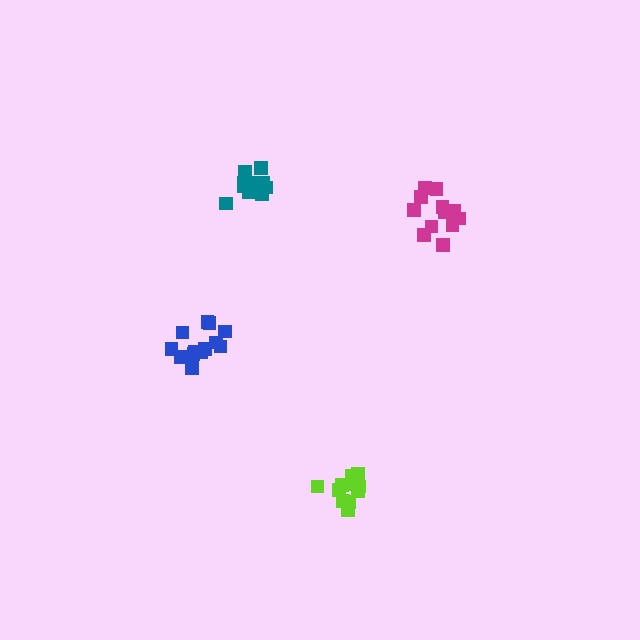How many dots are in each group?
Group 1: 13 dots, Group 2: 12 dots, Group 3: 11 dots, Group 4: 10 dots (46 total).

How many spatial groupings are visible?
There are 4 spatial groupings.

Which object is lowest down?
The lime cluster is bottommost.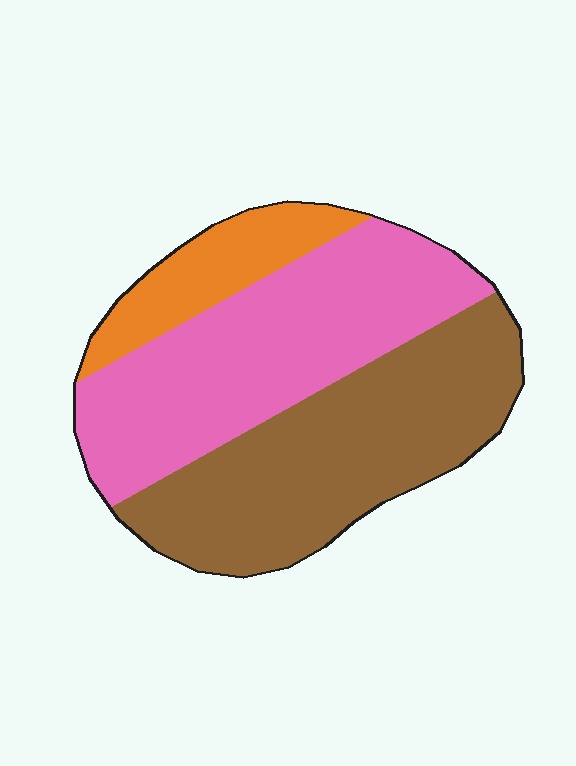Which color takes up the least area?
Orange, at roughly 15%.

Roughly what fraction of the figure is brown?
Brown takes up about two fifths (2/5) of the figure.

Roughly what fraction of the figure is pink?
Pink covers roughly 45% of the figure.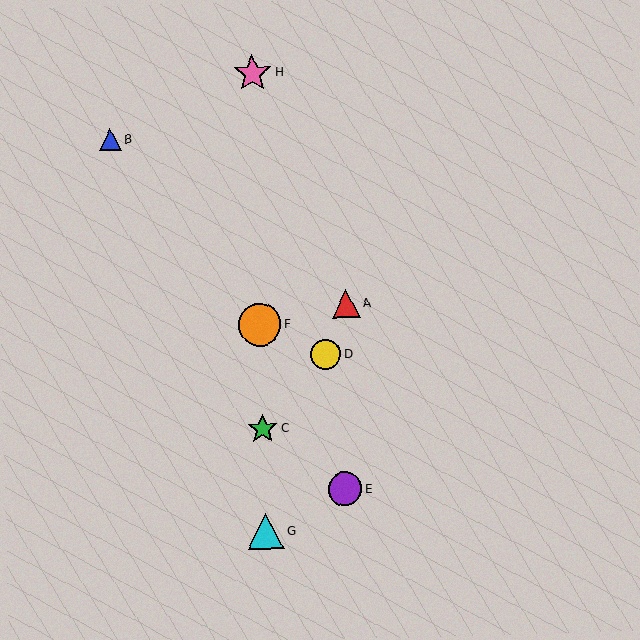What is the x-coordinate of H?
Object H is at x≈252.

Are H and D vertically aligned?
No, H is at x≈252 and D is at x≈325.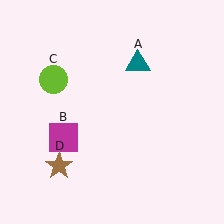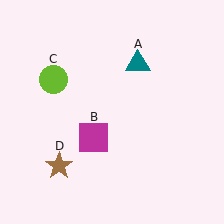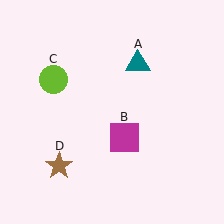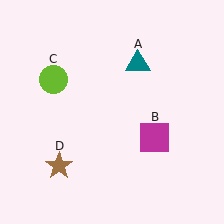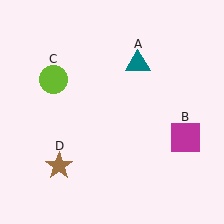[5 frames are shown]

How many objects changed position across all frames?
1 object changed position: magenta square (object B).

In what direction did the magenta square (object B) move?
The magenta square (object B) moved right.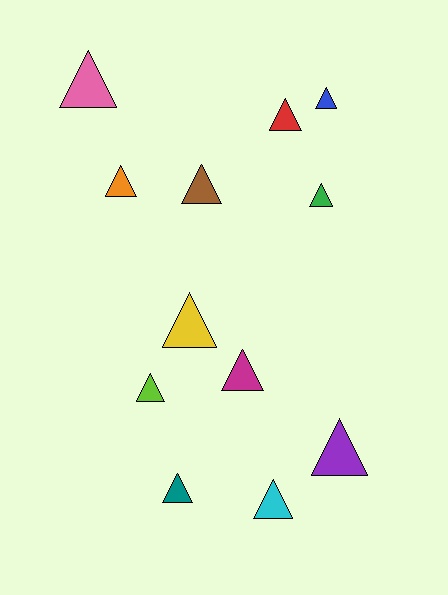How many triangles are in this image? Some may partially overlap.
There are 12 triangles.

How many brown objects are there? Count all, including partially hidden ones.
There is 1 brown object.